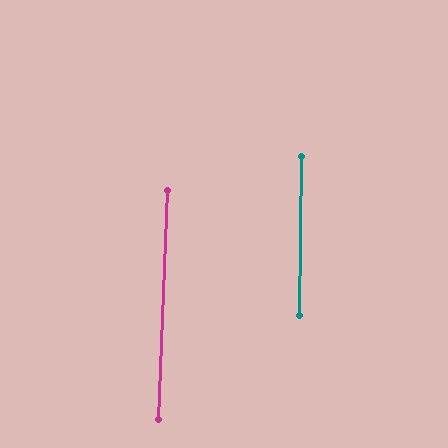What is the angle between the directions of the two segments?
Approximately 2 degrees.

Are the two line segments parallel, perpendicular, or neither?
Parallel — their directions differ by only 1.5°.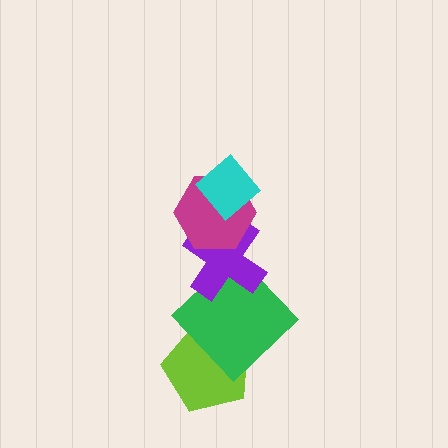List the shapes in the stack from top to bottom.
From top to bottom: the cyan diamond, the magenta hexagon, the purple cross, the green diamond, the lime pentagon.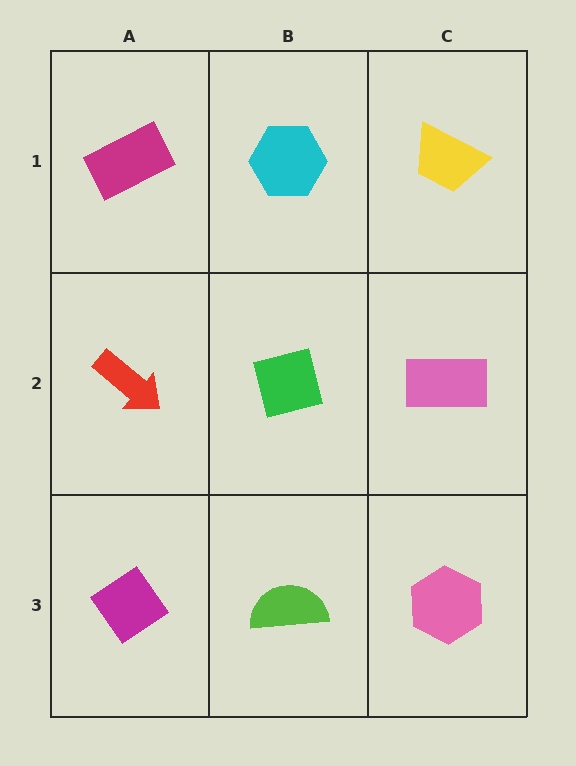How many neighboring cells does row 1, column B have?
3.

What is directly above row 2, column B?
A cyan hexagon.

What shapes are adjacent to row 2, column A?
A magenta rectangle (row 1, column A), a magenta diamond (row 3, column A), a green square (row 2, column B).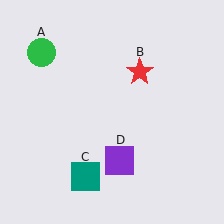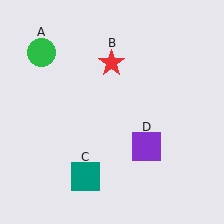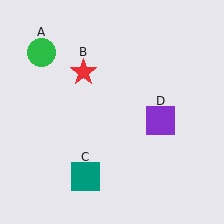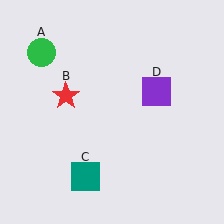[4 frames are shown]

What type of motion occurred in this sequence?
The red star (object B), purple square (object D) rotated counterclockwise around the center of the scene.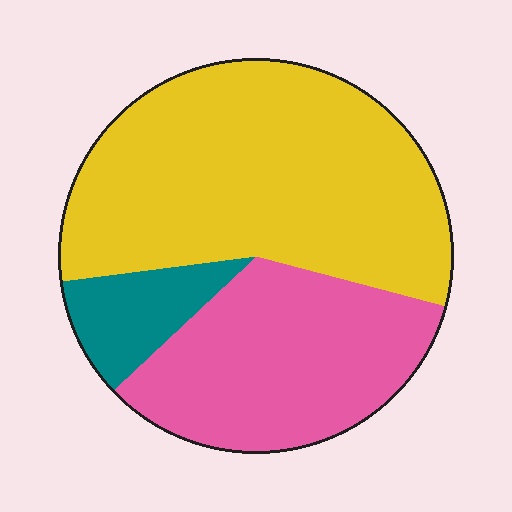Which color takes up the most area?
Yellow, at roughly 55%.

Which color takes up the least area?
Teal, at roughly 10%.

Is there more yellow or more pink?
Yellow.